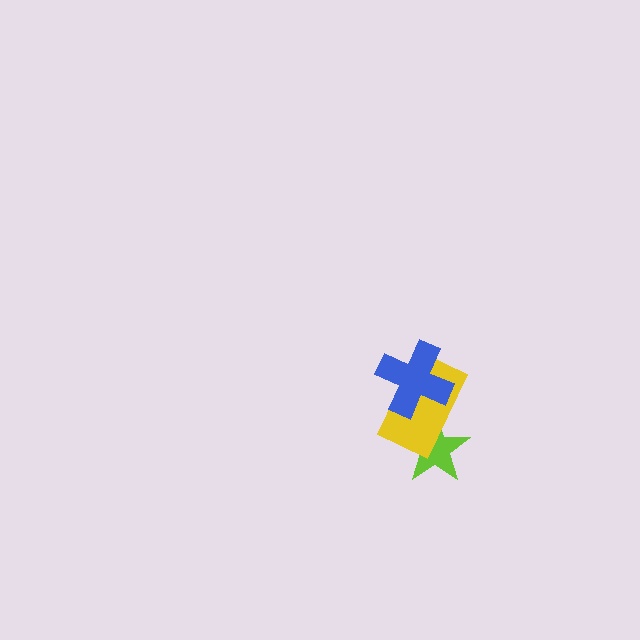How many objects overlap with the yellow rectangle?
2 objects overlap with the yellow rectangle.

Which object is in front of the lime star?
The yellow rectangle is in front of the lime star.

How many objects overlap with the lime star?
1 object overlaps with the lime star.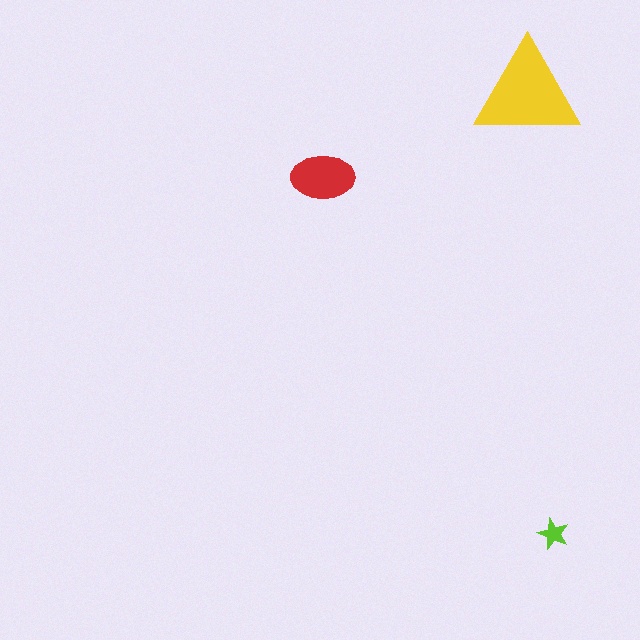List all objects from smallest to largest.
The lime star, the red ellipse, the yellow triangle.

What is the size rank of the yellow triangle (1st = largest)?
1st.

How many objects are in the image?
There are 3 objects in the image.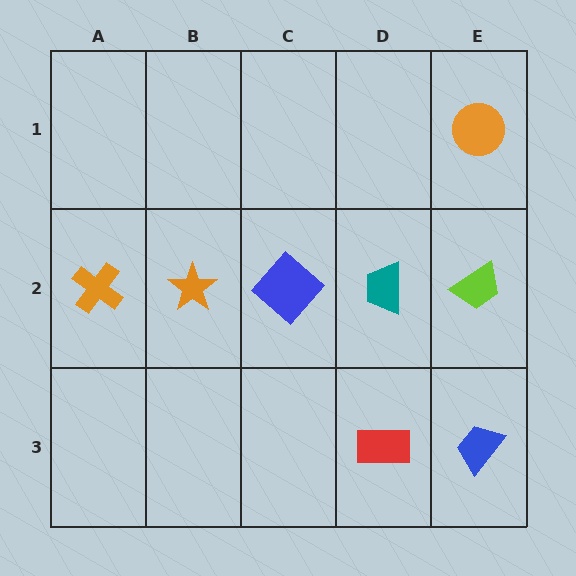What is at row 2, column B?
An orange star.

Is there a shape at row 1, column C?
No, that cell is empty.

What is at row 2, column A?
An orange cross.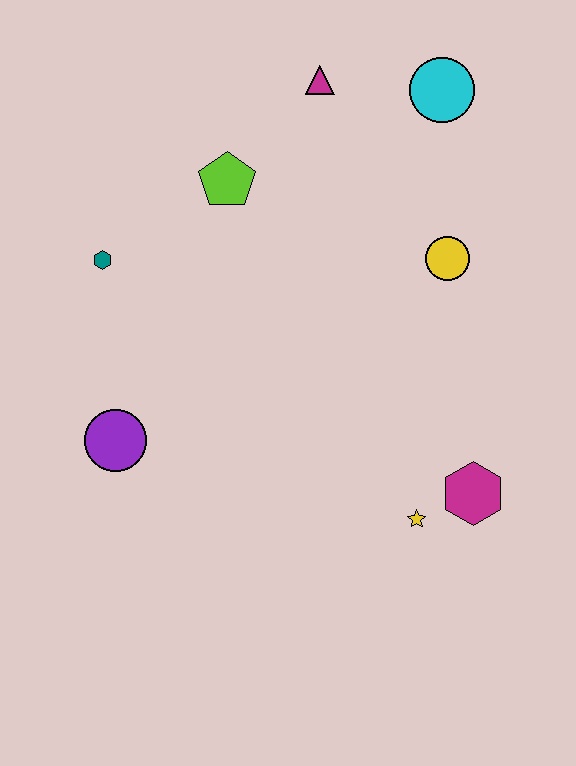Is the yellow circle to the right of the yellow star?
Yes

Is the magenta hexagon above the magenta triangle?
No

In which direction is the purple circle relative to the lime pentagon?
The purple circle is below the lime pentagon.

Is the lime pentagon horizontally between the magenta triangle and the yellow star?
No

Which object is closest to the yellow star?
The magenta hexagon is closest to the yellow star.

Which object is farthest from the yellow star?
The magenta triangle is farthest from the yellow star.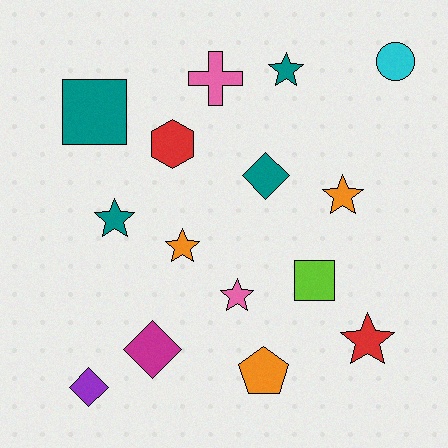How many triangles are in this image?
There are no triangles.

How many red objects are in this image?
There are 2 red objects.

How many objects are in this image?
There are 15 objects.